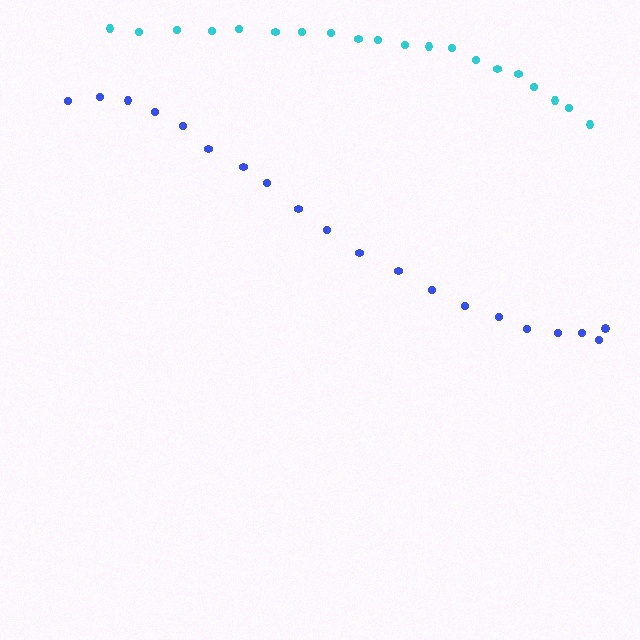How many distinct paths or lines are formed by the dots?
There are 2 distinct paths.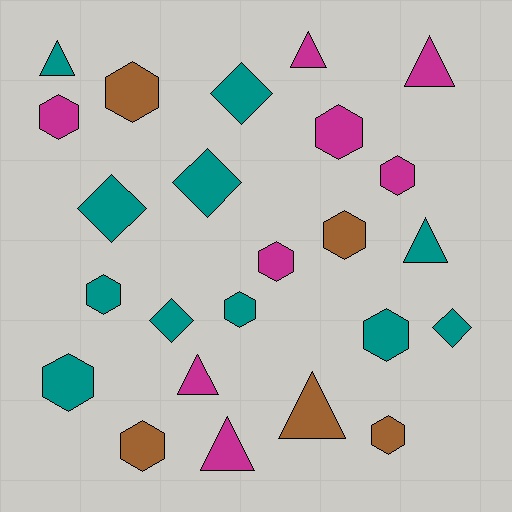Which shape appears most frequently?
Hexagon, with 12 objects.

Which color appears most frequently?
Teal, with 11 objects.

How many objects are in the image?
There are 24 objects.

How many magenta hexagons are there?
There are 4 magenta hexagons.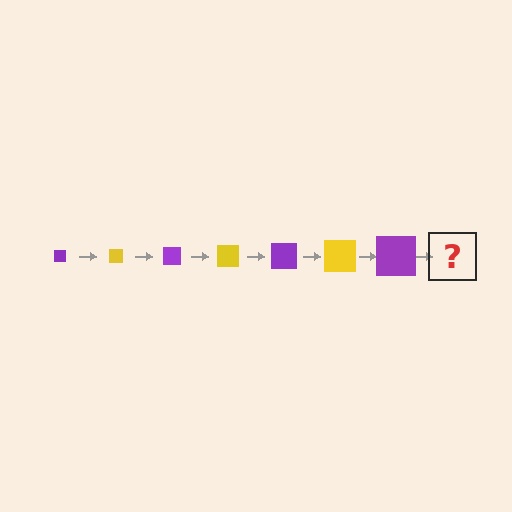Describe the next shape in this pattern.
It should be a yellow square, larger than the previous one.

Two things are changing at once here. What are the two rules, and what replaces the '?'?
The two rules are that the square grows larger each step and the color cycles through purple and yellow. The '?' should be a yellow square, larger than the previous one.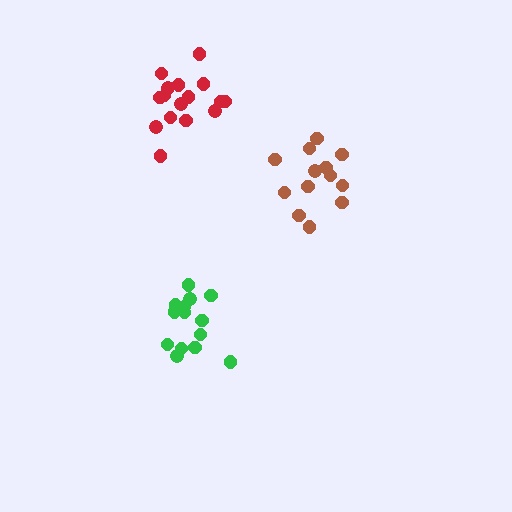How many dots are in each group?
Group 1: 13 dots, Group 2: 16 dots, Group 3: 14 dots (43 total).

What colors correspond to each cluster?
The clusters are colored: brown, red, green.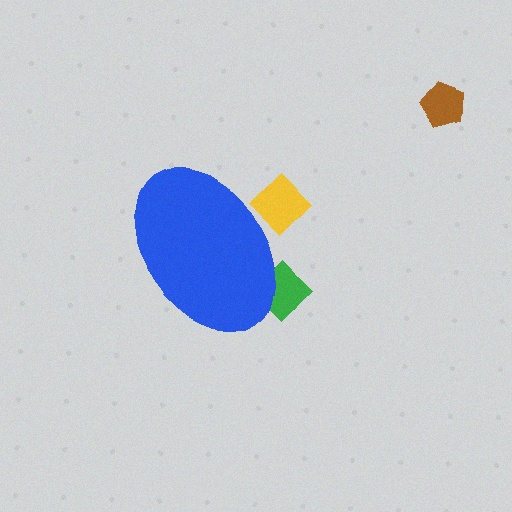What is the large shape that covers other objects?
A blue ellipse.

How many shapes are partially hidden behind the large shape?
2 shapes are partially hidden.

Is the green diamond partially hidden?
Yes, the green diamond is partially hidden behind the blue ellipse.